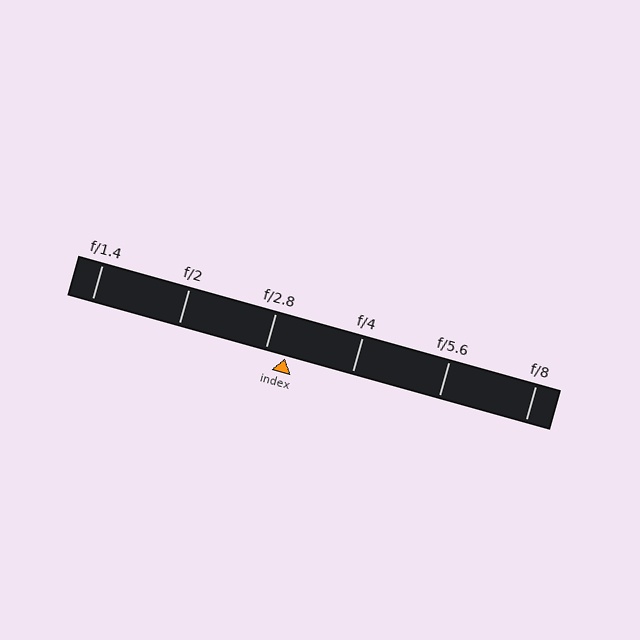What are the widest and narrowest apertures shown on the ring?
The widest aperture shown is f/1.4 and the narrowest is f/8.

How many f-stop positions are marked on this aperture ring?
There are 6 f-stop positions marked.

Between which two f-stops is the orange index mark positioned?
The index mark is between f/2.8 and f/4.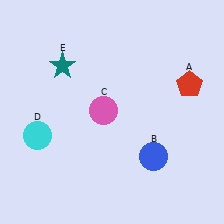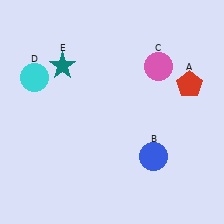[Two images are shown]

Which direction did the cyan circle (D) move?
The cyan circle (D) moved up.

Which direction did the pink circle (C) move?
The pink circle (C) moved right.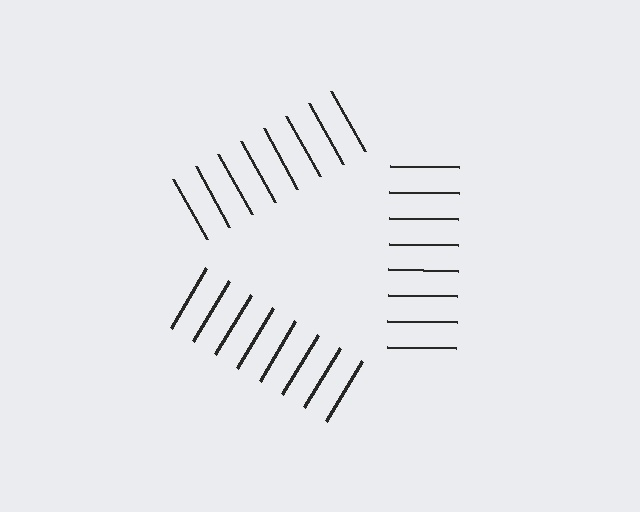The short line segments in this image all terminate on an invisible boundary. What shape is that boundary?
An illusory triangle — the line segments terminate on its edges but no continuous stroke is drawn.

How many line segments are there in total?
24 — 8 along each of the 3 edges.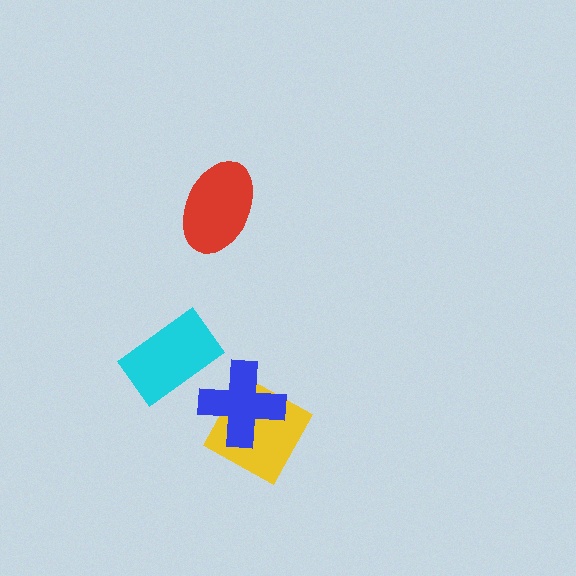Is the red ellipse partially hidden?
No, no other shape covers it.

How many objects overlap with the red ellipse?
0 objects overlap with the red ellipse.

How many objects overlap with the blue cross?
1 object overlaps with the blue cross.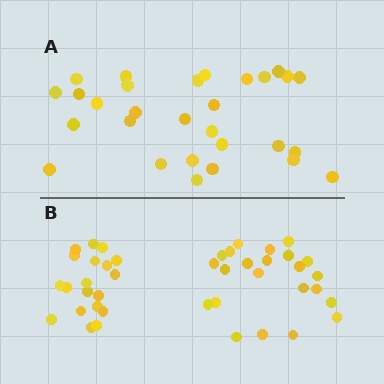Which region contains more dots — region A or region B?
Region B (the bottom region) has more dots.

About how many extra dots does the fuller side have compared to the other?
Region B has approximately 15 more dots than region A.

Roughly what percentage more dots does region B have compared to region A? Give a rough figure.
About 45% more.